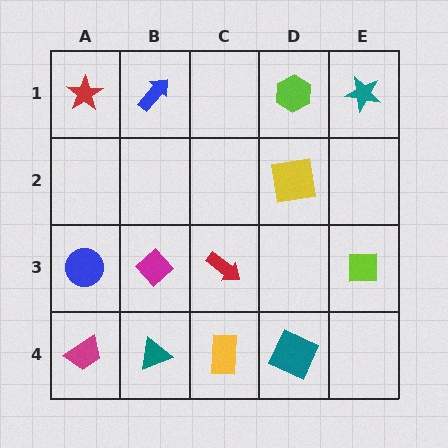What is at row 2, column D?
A yellow square.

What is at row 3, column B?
A magenta diamond.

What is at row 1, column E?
A teal star.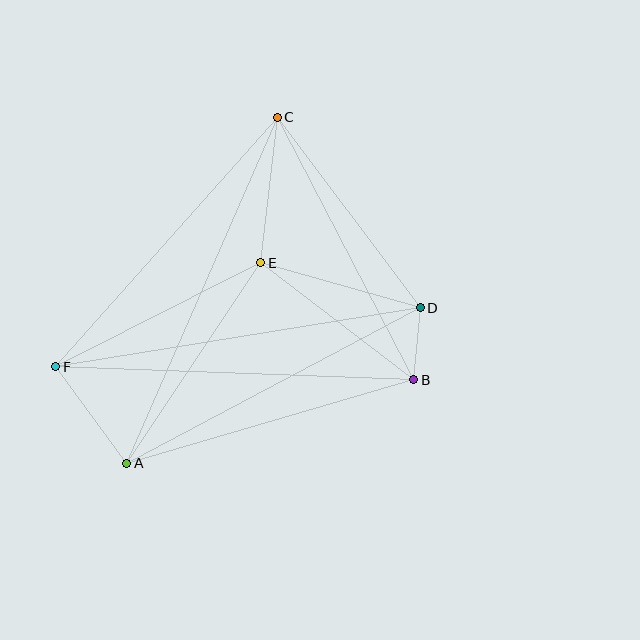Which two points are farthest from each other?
Points A and C are farthest from each other.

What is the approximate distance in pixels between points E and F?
The distance between E and F is approximately 230 pixels.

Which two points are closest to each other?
Points B and D are closest to each other.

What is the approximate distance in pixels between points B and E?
The distance between B and E is approximately 193 pixels.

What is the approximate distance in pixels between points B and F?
The distance between B and F is approximately 358 pixels.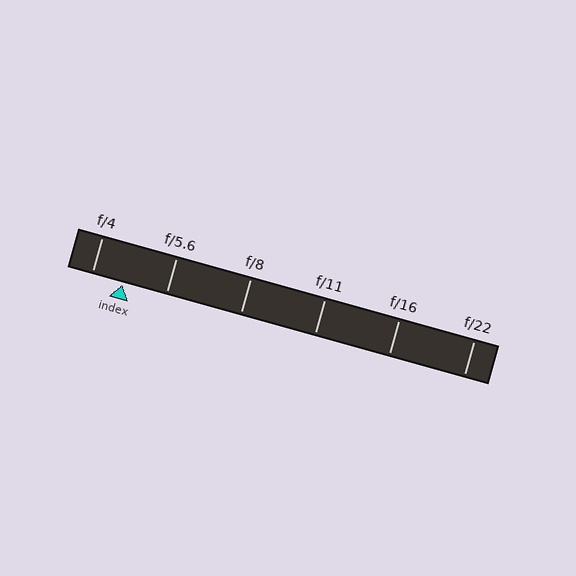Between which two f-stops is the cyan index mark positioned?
The index mark is between f/4 and f/5.6.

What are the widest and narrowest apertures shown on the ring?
The widest aperture shown is f/4 and the narrowest is f/22.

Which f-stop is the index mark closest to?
The index mark is closest to f/4.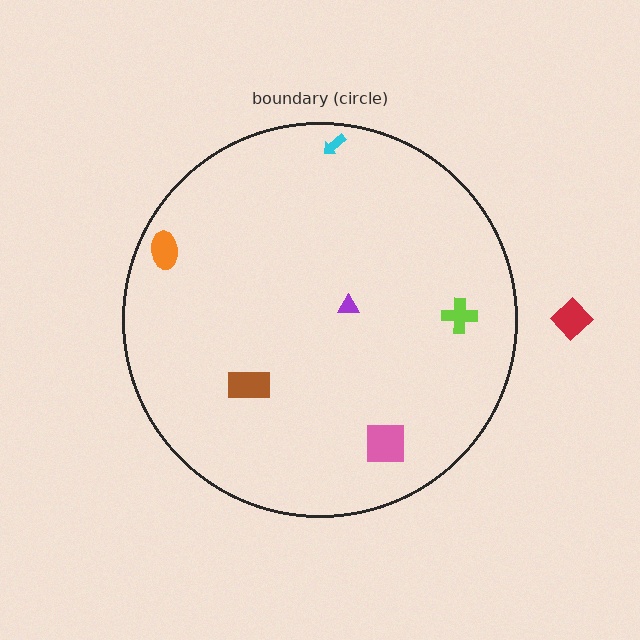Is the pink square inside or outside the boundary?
Inside.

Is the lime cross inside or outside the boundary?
Inside.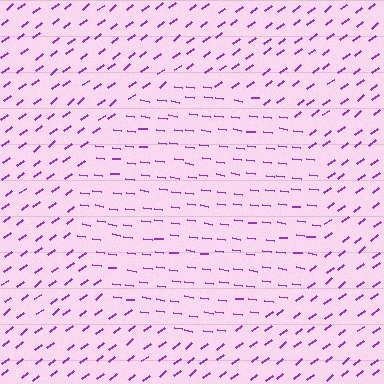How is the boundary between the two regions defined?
The boundary is defined purely by a change in line orientation (approximately 45 degrees difference). All lines are the same color and thickness.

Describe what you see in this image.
The image is filled with small purple line segments. A circle region in the image has lines oriented differently from the surrounding lines, creating a visible texture boundary.